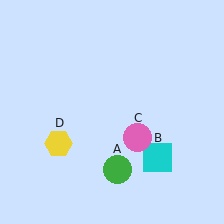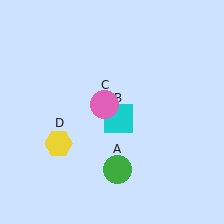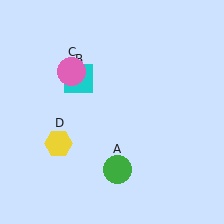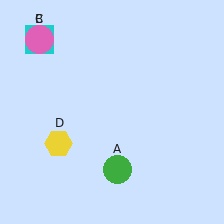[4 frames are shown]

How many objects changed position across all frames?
2 objects changed position: cyan square (object B), pink circle (object C).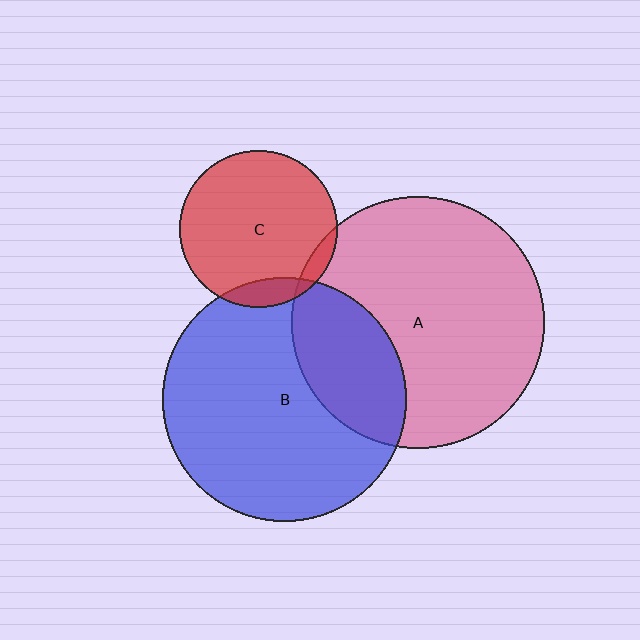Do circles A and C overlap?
Yes.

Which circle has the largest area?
Circle A (pink).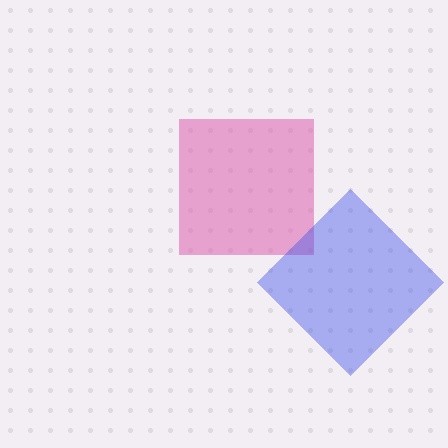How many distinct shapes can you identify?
There are 2 distinct shapes: a pink square, a blue diamond.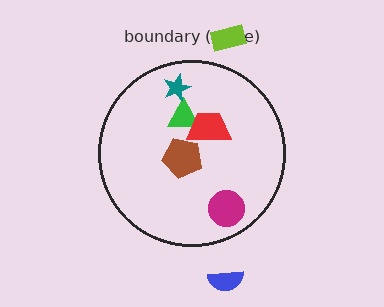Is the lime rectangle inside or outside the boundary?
Outside.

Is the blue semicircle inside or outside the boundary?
Outside.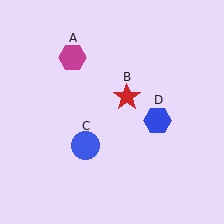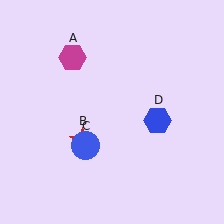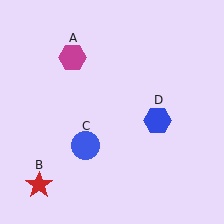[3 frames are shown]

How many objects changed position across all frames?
1 object changed position: red star (object B).